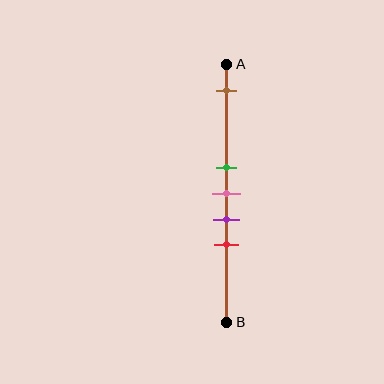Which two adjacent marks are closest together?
The green and pink marks are the closest adjacent pair.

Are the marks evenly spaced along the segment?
No, the marks are not evenly spaced.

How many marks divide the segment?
There are 5 marks dividing the segment.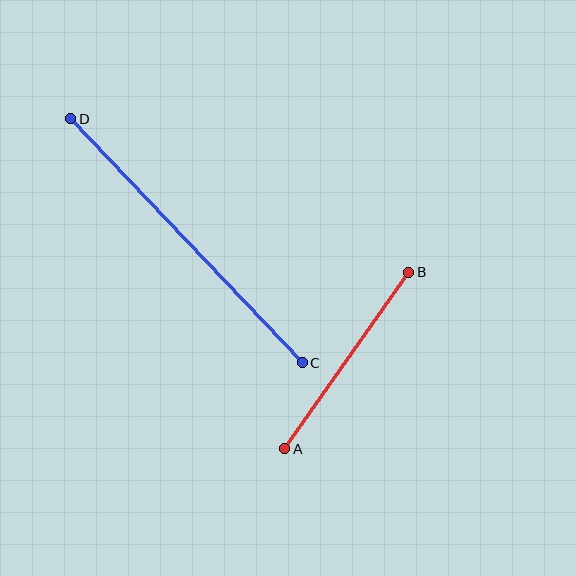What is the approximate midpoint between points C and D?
The midpoint is at approximately (187, 241) pixels.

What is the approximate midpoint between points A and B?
The midpoint is at approximately (347, 360) pixels.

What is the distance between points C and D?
The distance is approximately 336 pixels.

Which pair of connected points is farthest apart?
Points C and D are farthest apart.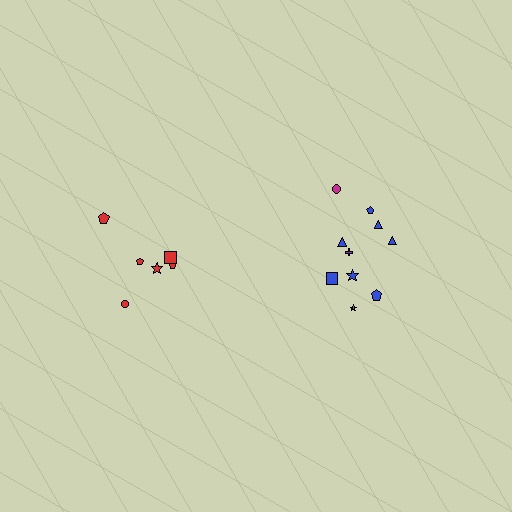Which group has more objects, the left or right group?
The right group.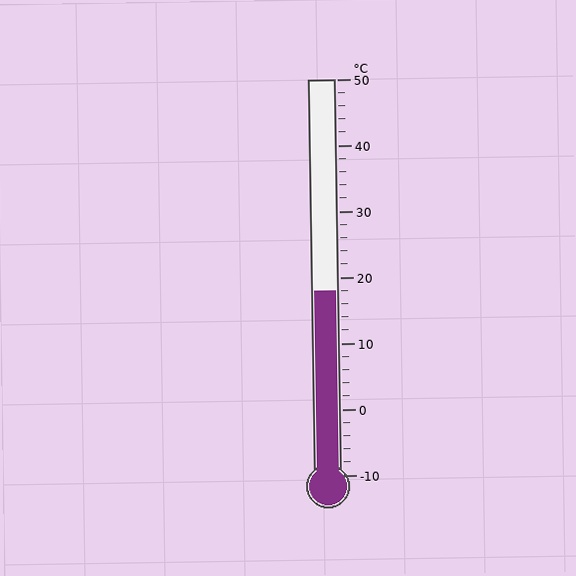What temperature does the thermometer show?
The thermometer shows approximately 18°C.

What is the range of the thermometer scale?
The thermometer scale ranges from -10°C to 50°C.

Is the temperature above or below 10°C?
The temperature is above 10°C.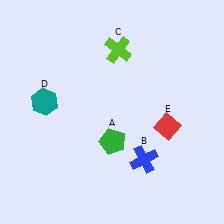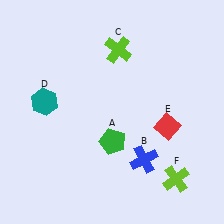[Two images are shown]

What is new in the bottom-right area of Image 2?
A lime cross (F) was added in the bottom-right area of Image 2.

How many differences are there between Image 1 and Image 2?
There is 1 difference between the two images.